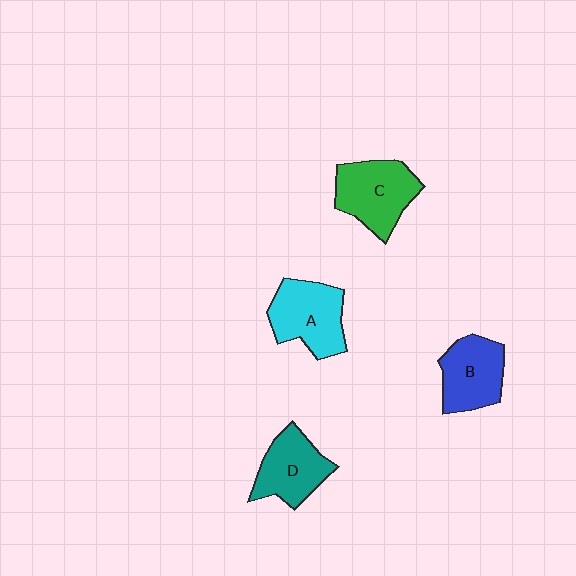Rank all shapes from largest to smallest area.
From largest to smallest: C (green), A (cyan), B (blue), D (teal).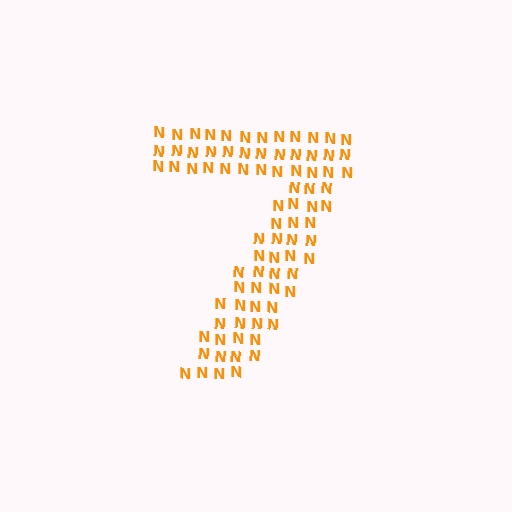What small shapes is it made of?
It is made of small letter N's.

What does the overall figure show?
The overall figure shows the digit 7.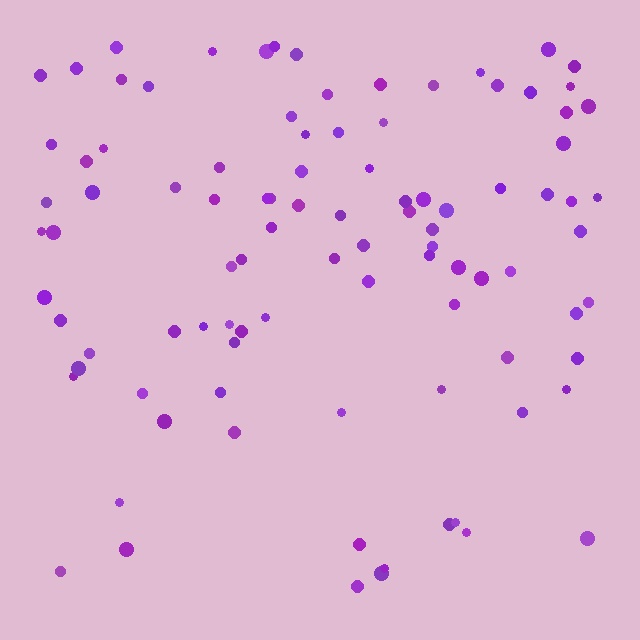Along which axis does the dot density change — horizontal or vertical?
Vertical.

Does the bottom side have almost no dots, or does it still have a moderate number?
Still a moderate number, just noticeably fewer than the top.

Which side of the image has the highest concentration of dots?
The top.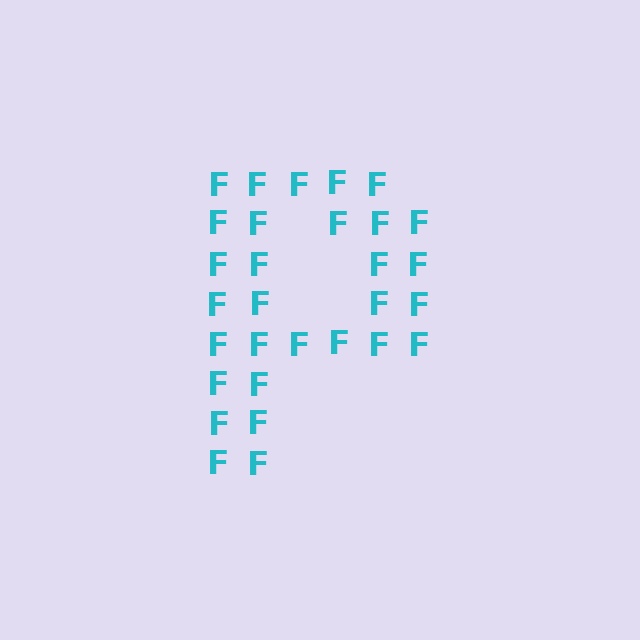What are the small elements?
The small elements are letter F's.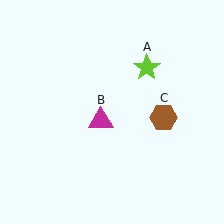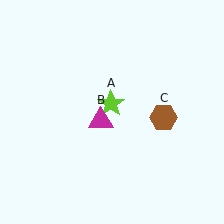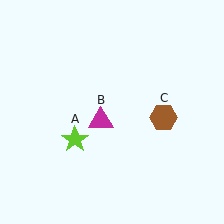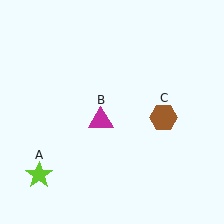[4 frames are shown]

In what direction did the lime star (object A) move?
The lime star (object A) moved down and to the left.